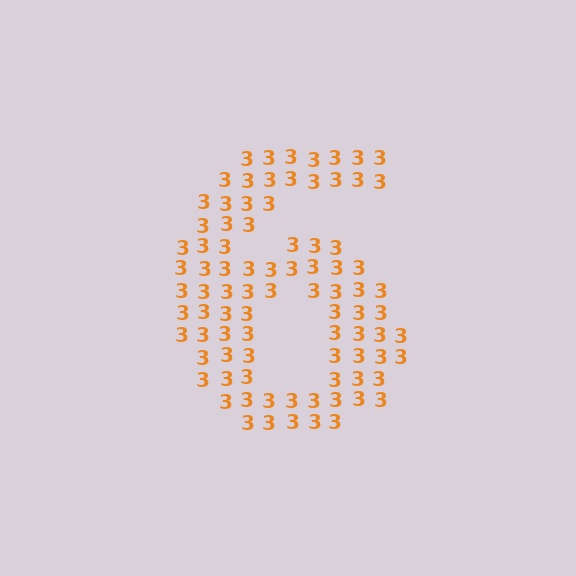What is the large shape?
The large shape is the digit 6.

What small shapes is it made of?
It is made of small digit 3's.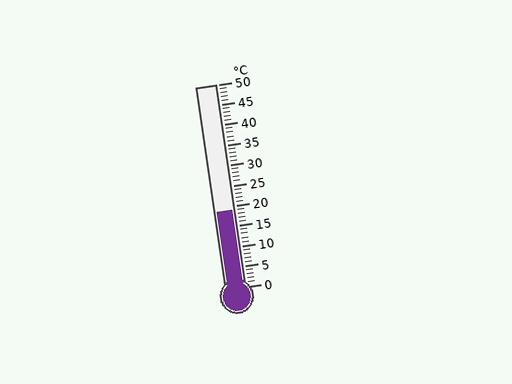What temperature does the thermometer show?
The thermometer shows approximately 19°C.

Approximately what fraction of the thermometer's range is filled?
The thermometer is filled to approximately 40% of its range.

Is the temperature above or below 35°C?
The temperature is below 35°C.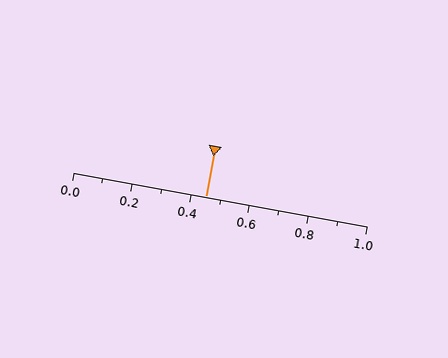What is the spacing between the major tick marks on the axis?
The major ticks are spaced 0.2 apart.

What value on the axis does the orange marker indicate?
The marker indicates approximately 0.45.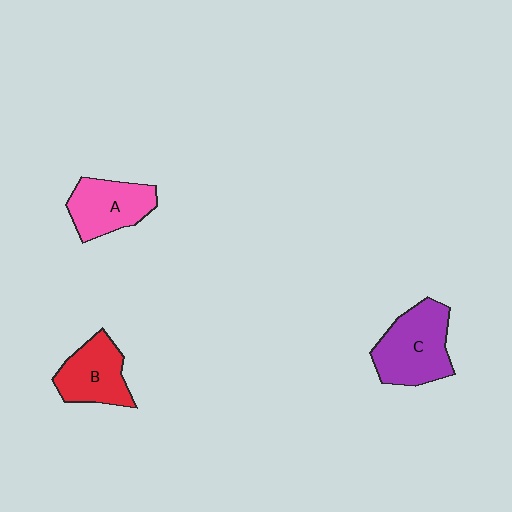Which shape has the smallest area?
Shape B (red).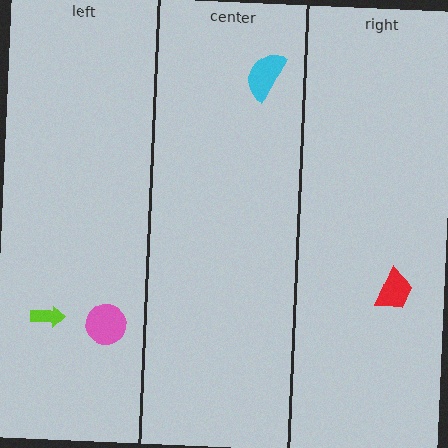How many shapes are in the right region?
1.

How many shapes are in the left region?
2.